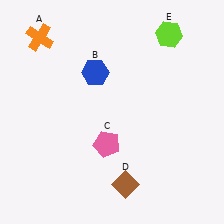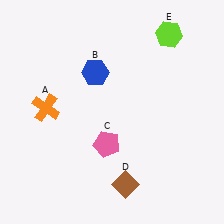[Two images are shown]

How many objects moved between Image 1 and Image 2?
1 object moved between the two images.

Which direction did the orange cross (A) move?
The orange cross (A) moved down.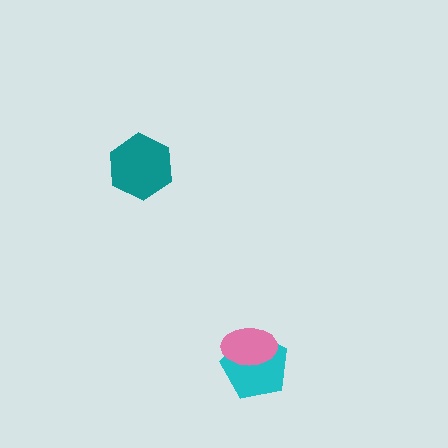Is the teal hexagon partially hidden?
No, no other shape covers it.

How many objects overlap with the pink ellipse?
1 object overlaps with the pink ellipse.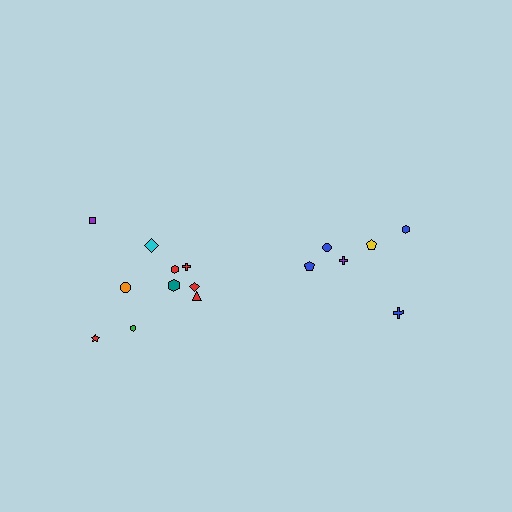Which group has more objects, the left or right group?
The left group.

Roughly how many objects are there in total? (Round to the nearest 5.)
Roughly 15 objects in total.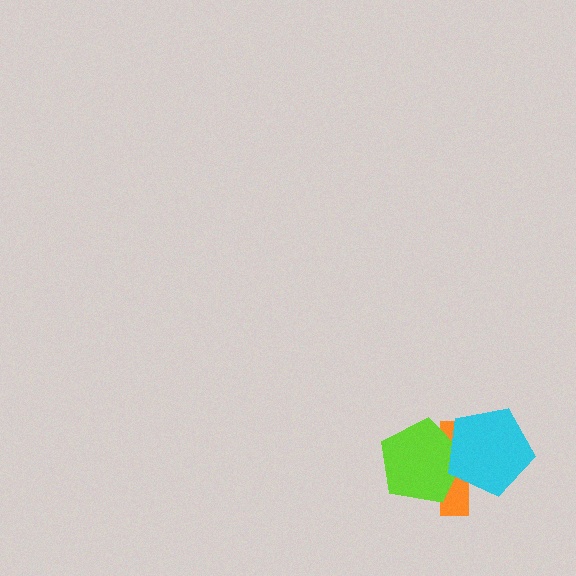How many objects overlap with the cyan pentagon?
2 objects overlap with the cyan pentagon.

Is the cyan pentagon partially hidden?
No, no other shape covers it.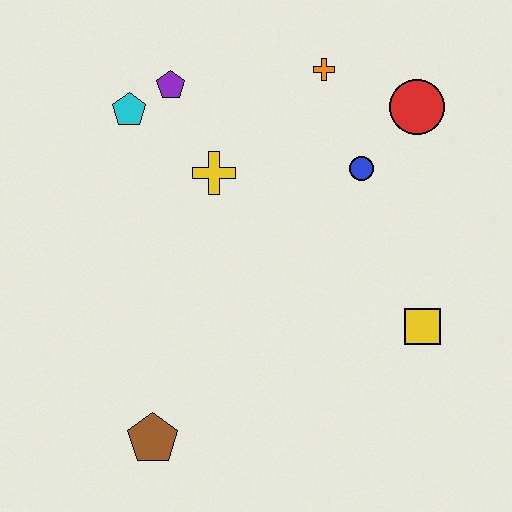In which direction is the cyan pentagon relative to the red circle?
The cyan pentagon is to the left of the red circle.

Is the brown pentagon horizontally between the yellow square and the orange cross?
No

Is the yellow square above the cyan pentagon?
No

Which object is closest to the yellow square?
The blue circle is closest to the yellow square.